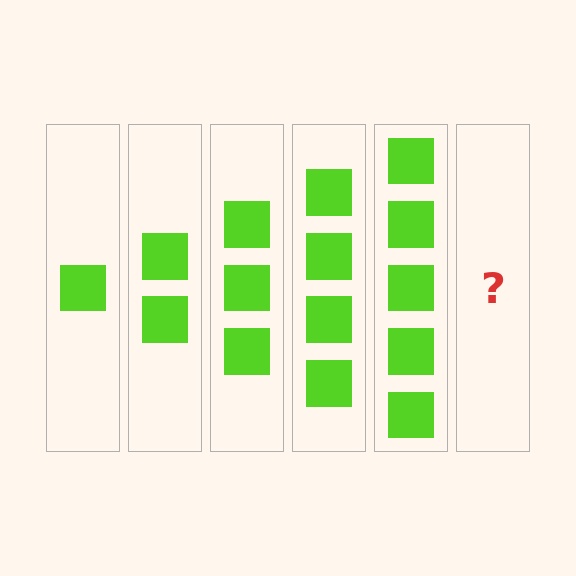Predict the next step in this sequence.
The next step is 6 squares.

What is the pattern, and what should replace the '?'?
The pattern is that each step adds one more square. The '?' should be 6 squares.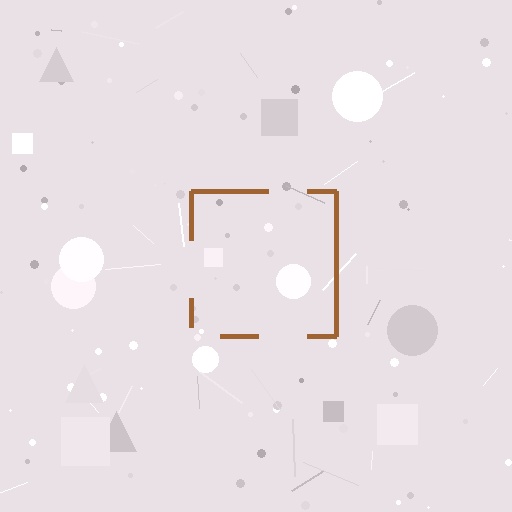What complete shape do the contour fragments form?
The contour fragments form a square.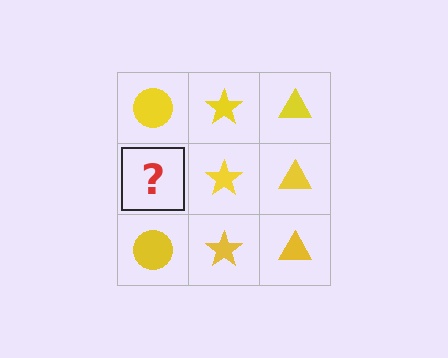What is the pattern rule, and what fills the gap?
The rule is that each column has a consistent shape. The gap should be filled with a yellow circle.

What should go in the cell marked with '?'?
The missing cell should contain a yellow circle.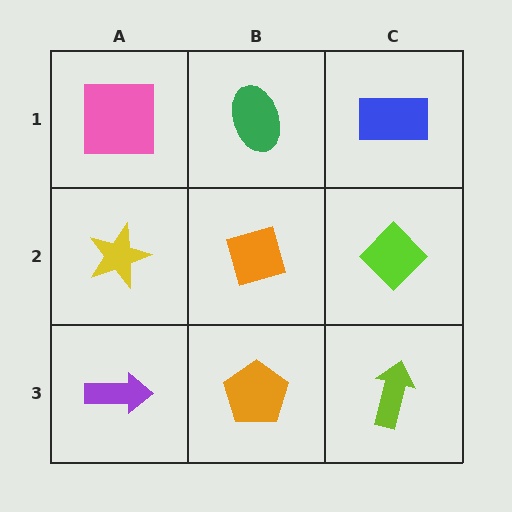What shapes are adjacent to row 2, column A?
A pink square (row 1, column A), a purple arrow (row 3, column A), an orange diamond (row 2, column B).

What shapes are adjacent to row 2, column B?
A green ellipse (row 1, column B), an orange pentagon (row 3, column B), a yellow star (row 2, column A), a lime diamond (row 2, column C).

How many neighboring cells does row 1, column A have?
2.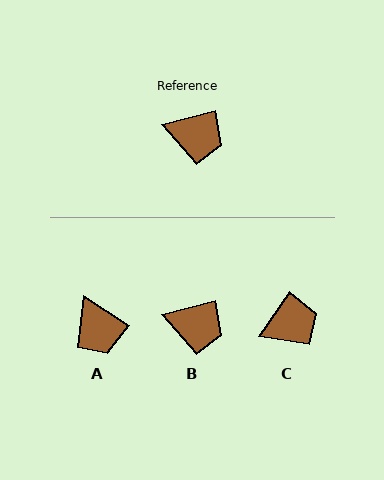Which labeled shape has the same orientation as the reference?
B.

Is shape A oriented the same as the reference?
No, it is off by about 48 degrees.